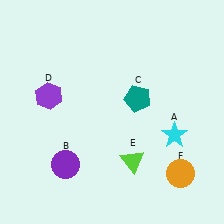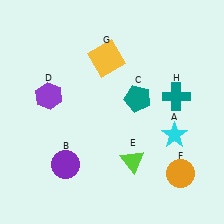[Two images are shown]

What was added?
A yellow square (G), a teal cross (H) were added in Image 2.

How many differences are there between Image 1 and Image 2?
There are 2 differences between the two images.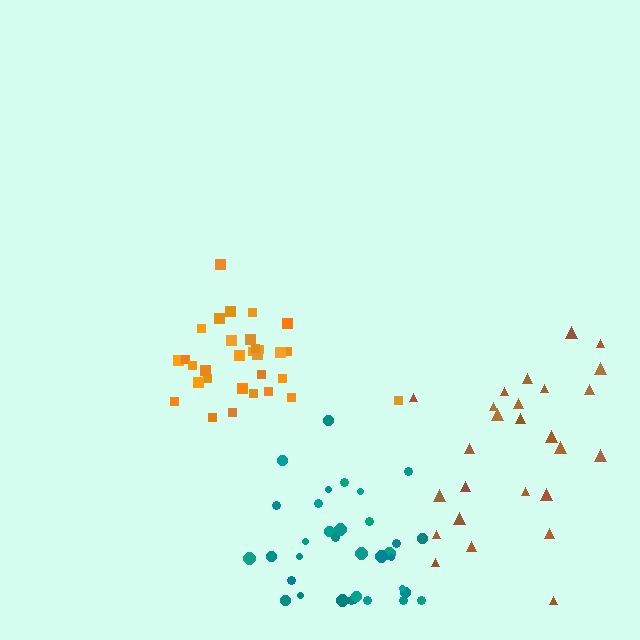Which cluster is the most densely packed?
Orange.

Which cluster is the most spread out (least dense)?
Brown.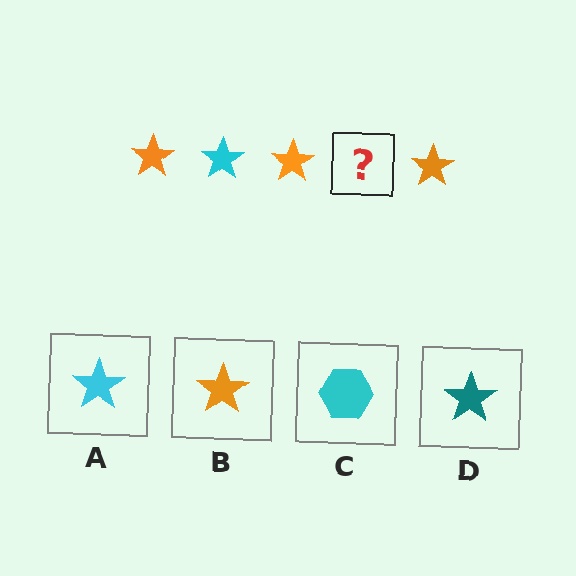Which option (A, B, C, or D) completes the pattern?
A.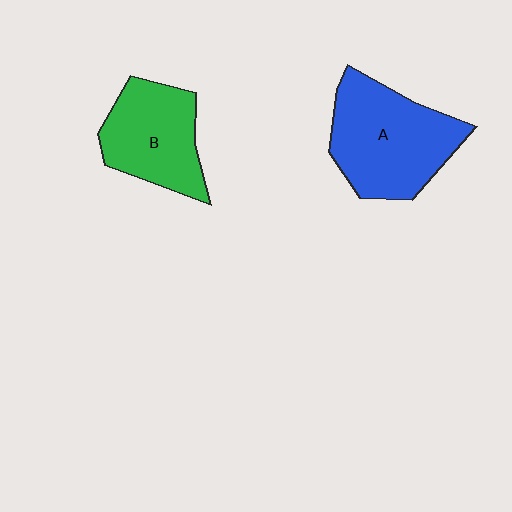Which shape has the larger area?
Shape A (blue).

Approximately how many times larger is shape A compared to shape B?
Approximately 1.3 times.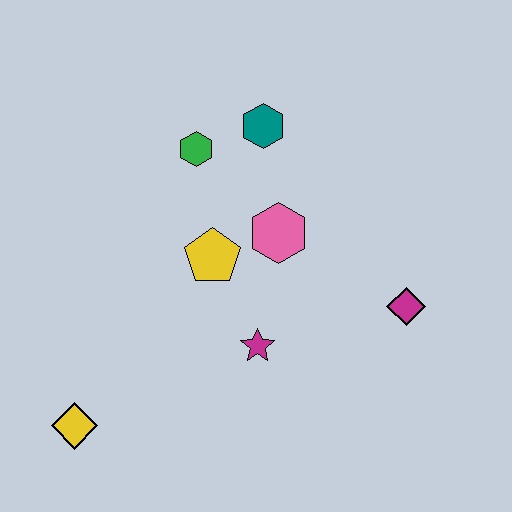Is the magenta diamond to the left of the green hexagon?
No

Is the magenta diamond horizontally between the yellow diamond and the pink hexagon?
No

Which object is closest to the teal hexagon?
The green hexagon is closest to the teal hexagon.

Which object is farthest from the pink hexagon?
The yellow diamond is farthest from the pink hexagon.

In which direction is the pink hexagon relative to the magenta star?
The pink hexagon is above the magenta star.